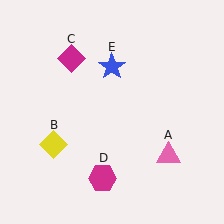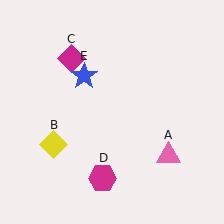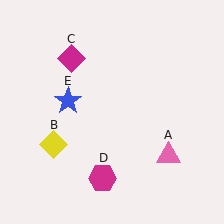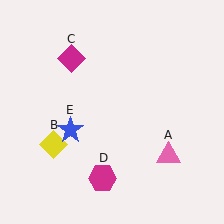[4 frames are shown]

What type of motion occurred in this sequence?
The blue star (object E) rotated counterclockwise around the center of the scene.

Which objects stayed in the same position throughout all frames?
Pink triangle (object A) and yellow diamond (object B) and magenta diamond (object C) and magenta hexagon (object D) remained stationary.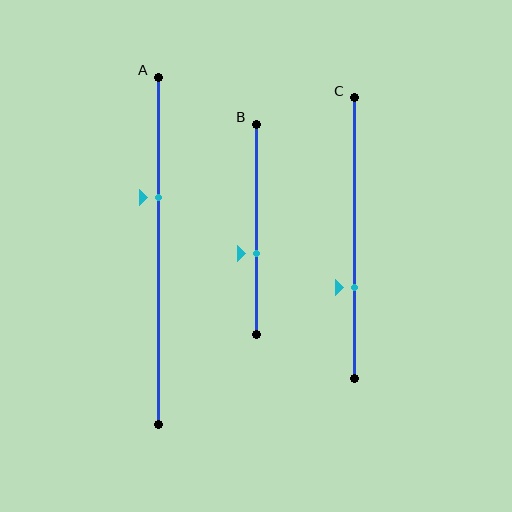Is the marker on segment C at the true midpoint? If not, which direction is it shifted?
No, the marker on segment C is shifted downward by about 18% of the segment length.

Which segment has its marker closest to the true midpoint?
Segment B has its marker closest to the true midpoint.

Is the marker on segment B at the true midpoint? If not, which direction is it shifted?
No, the marker on segment B is shifted downward by about 12% of the segment length.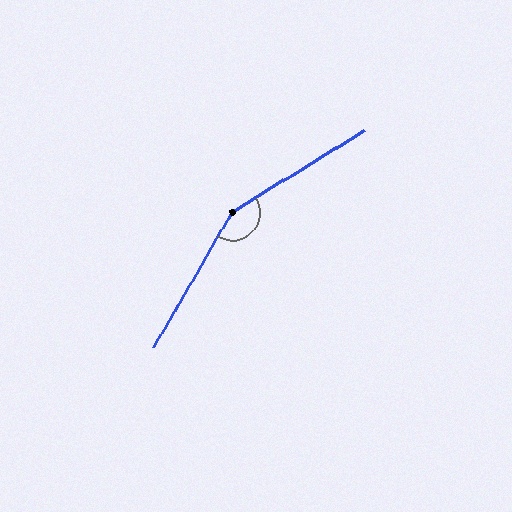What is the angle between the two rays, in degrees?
Approximately 152 degrees.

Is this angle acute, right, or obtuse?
It is obtuse.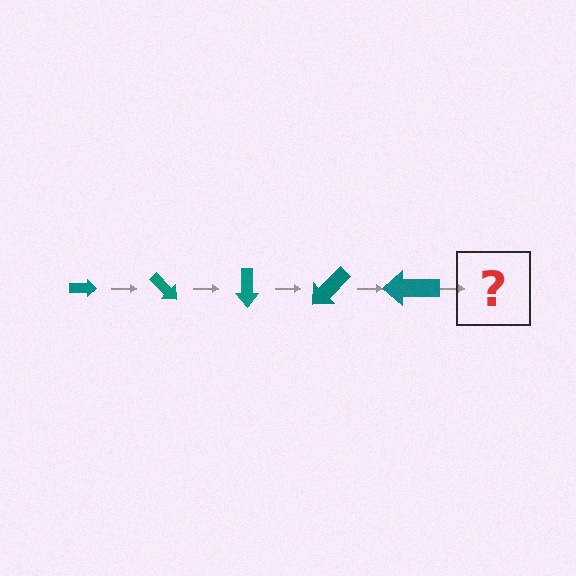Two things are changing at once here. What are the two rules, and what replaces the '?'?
The two rules are that the arrow grows larger each step and it rotates 45 degrees each step. The '?' should be an arrow, larger than the previous one and rotated 225 degrees from the start.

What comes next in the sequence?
The next element should be an arrow, larger than the previous one and rotated 225 degrees from the start.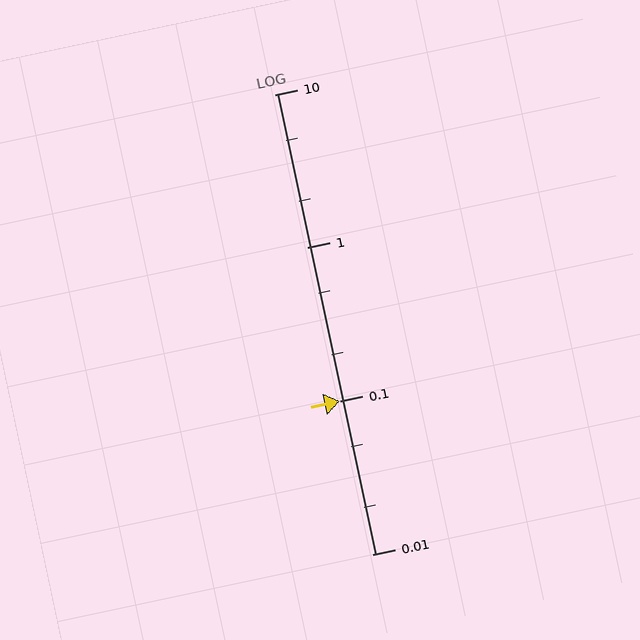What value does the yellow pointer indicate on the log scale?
The pointer indicates approximately 0.1.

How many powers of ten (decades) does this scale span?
The scale spans 3 decades, from 0.01 to 10.